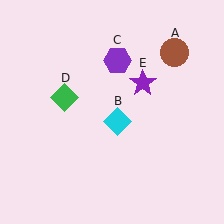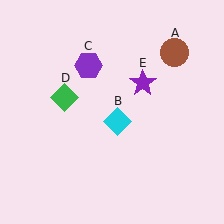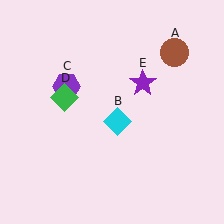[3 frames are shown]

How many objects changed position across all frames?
1 object changed position: purple hexagon (object C).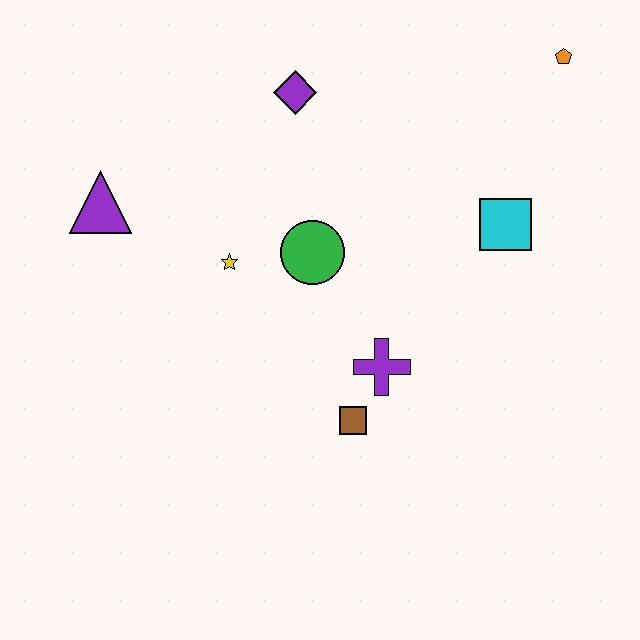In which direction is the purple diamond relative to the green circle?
The purple diamond is above the green circle.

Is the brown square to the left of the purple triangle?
No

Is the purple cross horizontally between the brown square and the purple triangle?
No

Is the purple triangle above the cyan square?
Yes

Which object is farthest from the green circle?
The orange pentagon is farthest from the green circle.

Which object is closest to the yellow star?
The green circle is closest to the yellow star.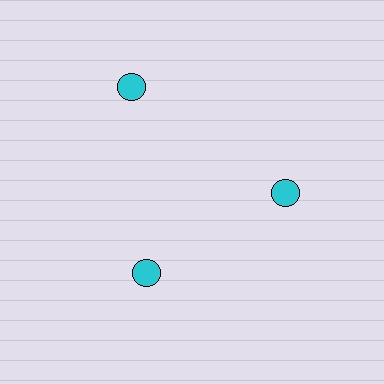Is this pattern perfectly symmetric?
No. The 3 cyan circles are arranged in a ring, but one element near the 11 o'clock position is pushed outward from the center, breaking the 3-fold rotational symmetry.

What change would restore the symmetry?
The symmetry would be restored by moving it inward, back onto the ring so that all 3 circles sit at equal angles and equal distance from the center.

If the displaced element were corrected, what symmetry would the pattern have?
It would have 3-fold rotational symmetry — the pattern would map onto itself every 120 degrees.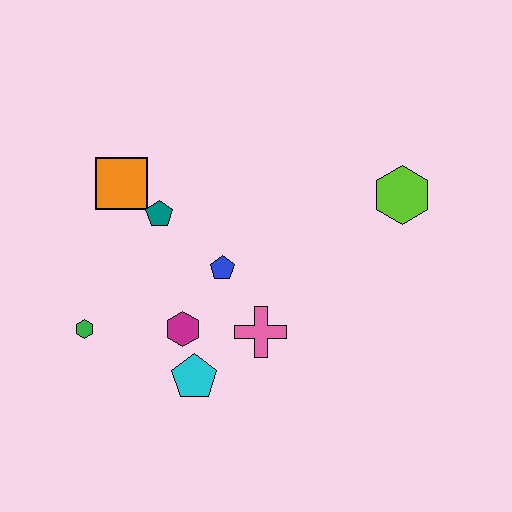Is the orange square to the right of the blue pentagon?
No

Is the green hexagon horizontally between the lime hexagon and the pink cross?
No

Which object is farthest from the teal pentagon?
The lime hexagon is farthest from the teal pentagon.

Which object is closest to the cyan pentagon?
The magenta hexagon is closest to the cyan pentagon.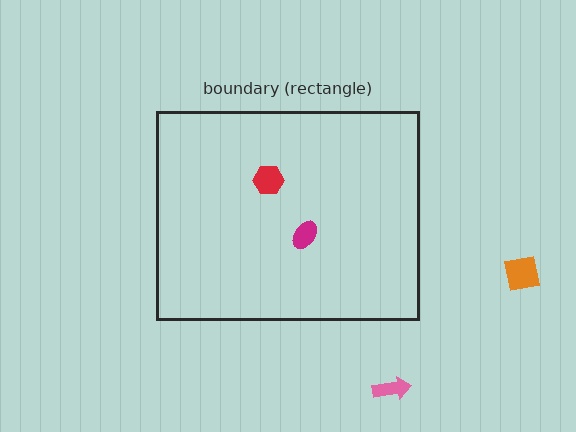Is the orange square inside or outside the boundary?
Outside.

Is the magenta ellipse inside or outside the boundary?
Inside.